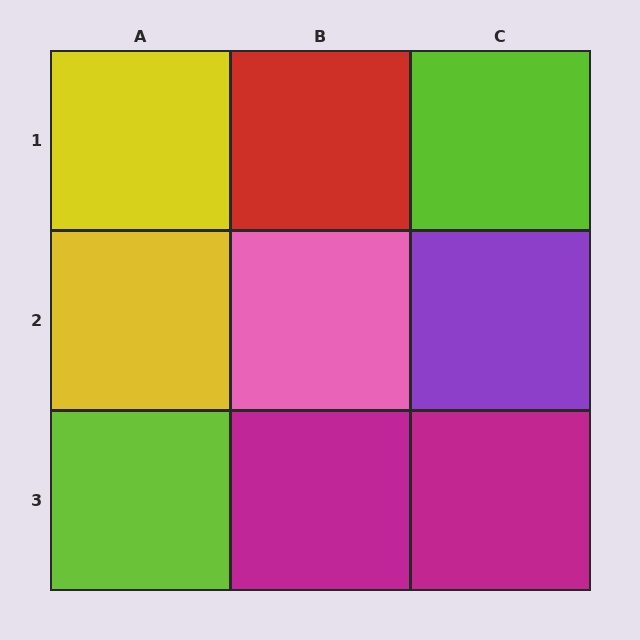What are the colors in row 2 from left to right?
Yellow, pink, purple.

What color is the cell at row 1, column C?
Lime.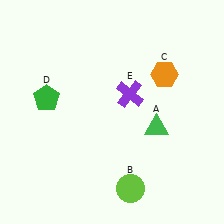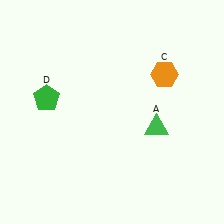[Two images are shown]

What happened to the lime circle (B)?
The lime circle (B) was removed in Image 2. It was in the bottom-right area of Image 1.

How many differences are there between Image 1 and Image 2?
There are 2 differences between the two images.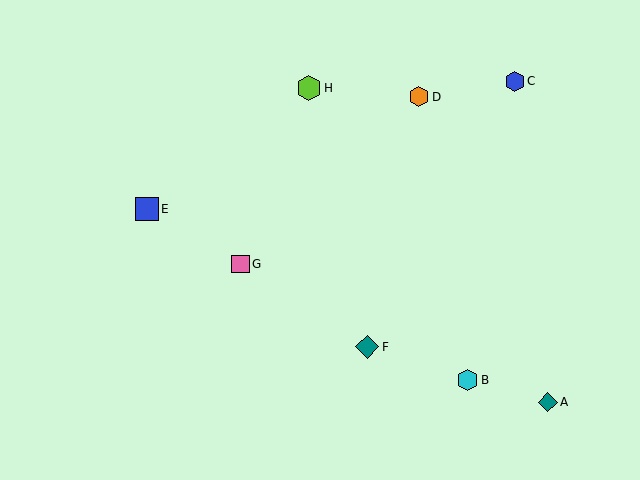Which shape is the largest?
The lime hexagon (labeled H) is the largest.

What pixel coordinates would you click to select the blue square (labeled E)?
Click at (147, 209) to select the blue square E.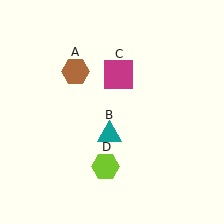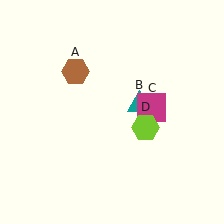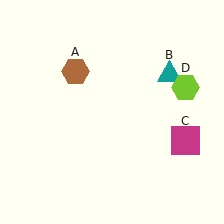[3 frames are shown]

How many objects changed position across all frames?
3 objects changed position: teal triangle (object B), magenta square (object C), lime hexagon (object D).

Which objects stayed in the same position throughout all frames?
Brown hexagon (object A) remained stationary.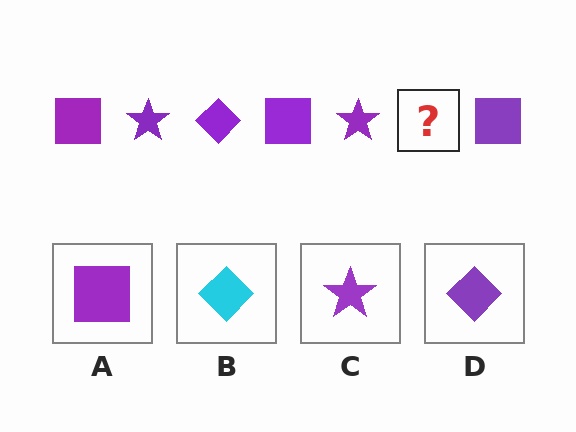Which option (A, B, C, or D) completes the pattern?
D.